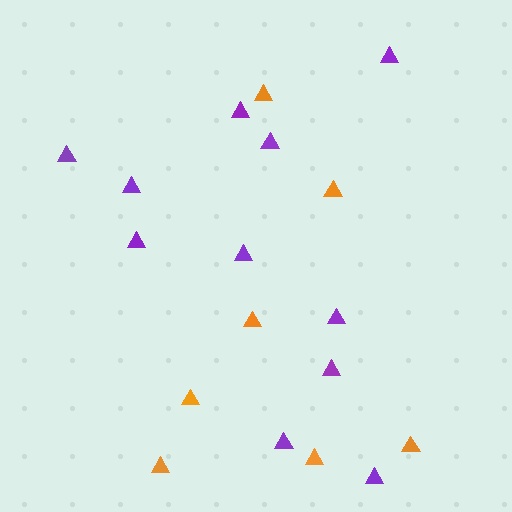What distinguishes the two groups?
There are 2 groups: one group of orange triangles (7) and one group of purple triangles (11).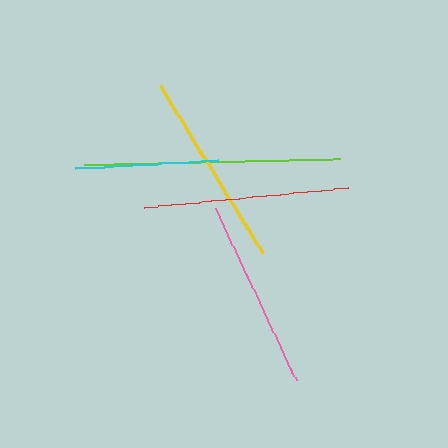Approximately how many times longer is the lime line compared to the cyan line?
The lime line is approximately 1.8 times the length of the cyan line.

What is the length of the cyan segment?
The cyan segment is approximately 143 pixels long.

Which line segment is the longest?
The lime line is the longest at approximately 255 pixels.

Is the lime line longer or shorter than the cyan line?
The lime line is longer than the cyan line.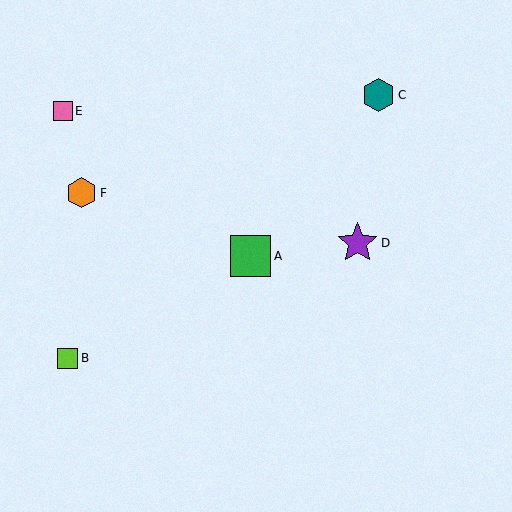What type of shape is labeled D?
Shape D is a purple star.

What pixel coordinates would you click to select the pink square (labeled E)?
Click at (63, 111) to select the pink square E.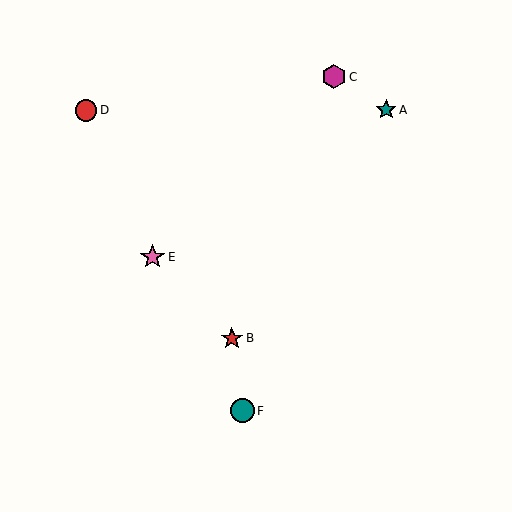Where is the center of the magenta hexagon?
The center of the magenta hexagon is at (334, 77).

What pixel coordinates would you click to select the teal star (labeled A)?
Click at (386, 110) to select the teal star A.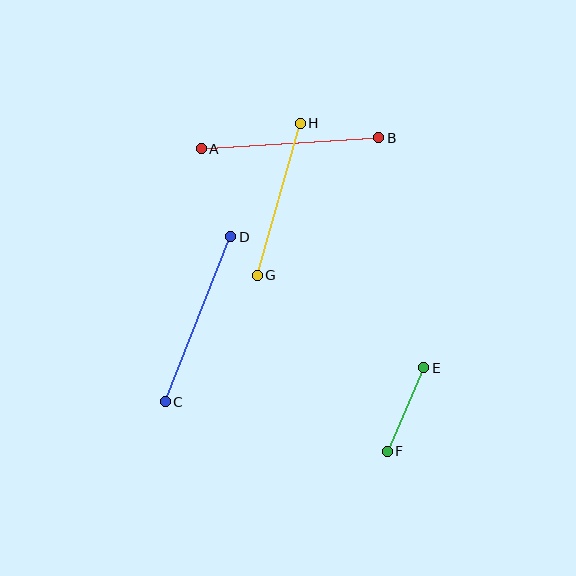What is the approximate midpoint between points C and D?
The midpoint is at approximately (198, 319) pixels.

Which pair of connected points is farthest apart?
Points A and B are farthest apart.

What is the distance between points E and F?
The distance is approximately 91 pixels.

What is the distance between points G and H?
The distance is approximately 158 pixels.